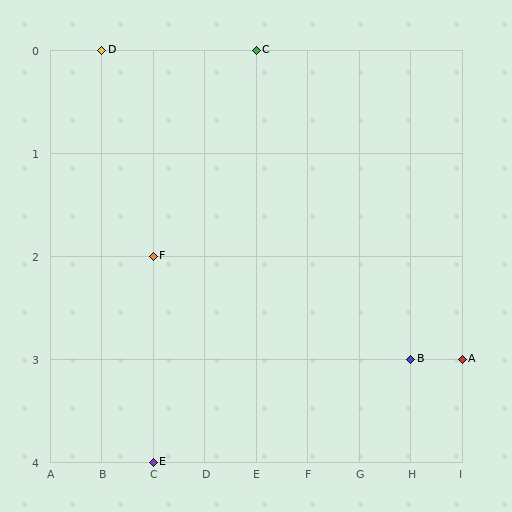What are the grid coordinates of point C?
Point C is at grid coordinates (E, 0).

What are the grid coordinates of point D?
Point D is at grid coordinates (B, 0).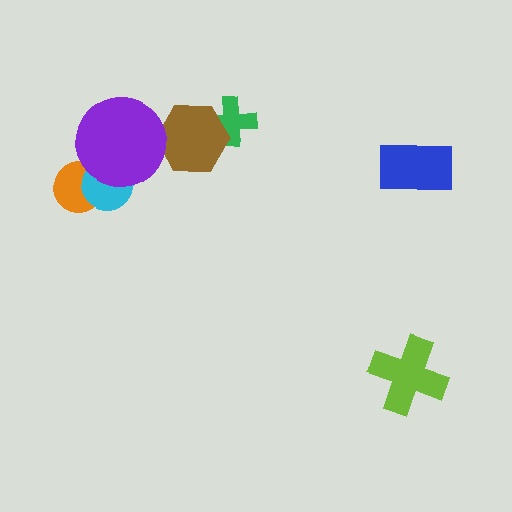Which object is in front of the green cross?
The brown hexagon is in front of the green cross.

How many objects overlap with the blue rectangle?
0 objects overlap with the blue rectangle.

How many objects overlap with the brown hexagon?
2 objects overlap with the brown hexagon.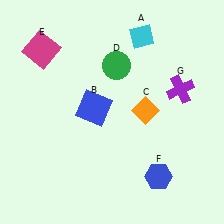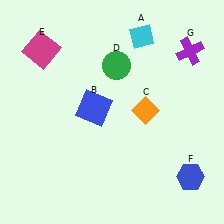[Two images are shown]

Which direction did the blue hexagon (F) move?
The blue hexagon (F) moved right.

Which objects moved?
The objects that moved are: the blue hexagon (F), the purple cross (G).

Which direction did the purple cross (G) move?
The purple cross (G) moved up.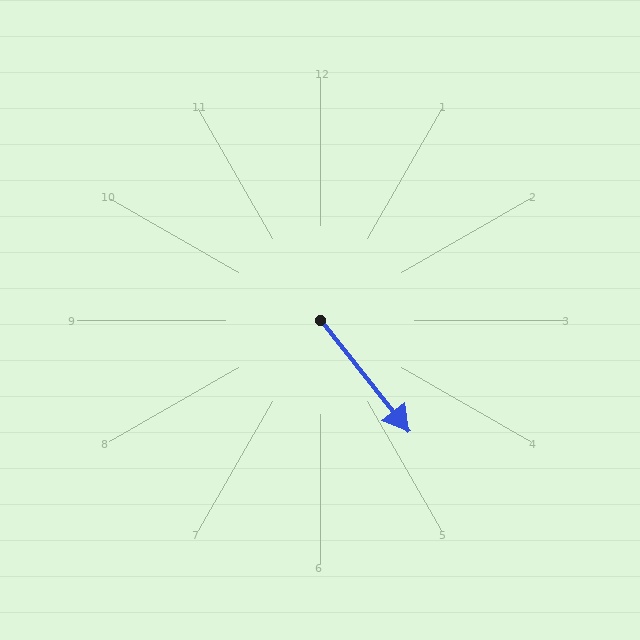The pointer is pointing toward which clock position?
Roughly 5 o'clock.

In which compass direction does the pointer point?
Southeast.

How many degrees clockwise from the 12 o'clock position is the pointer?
Approximately 141 degrees.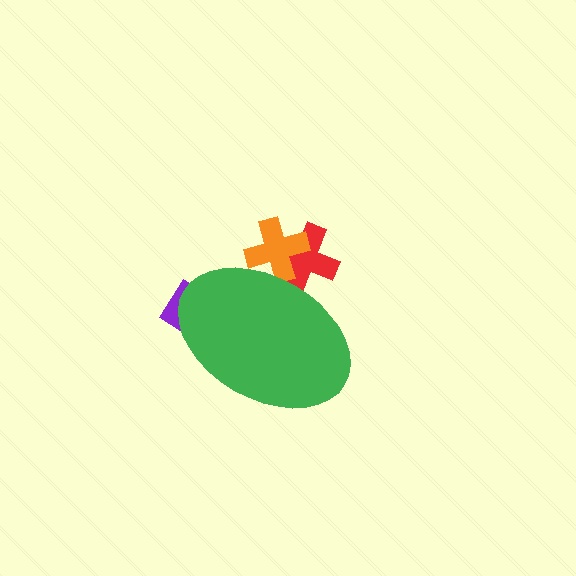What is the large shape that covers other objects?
A green ellipse.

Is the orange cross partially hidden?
Yes, the orange cross is partially hidden behind the green ellipse.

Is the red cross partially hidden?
Yes, the red cross is partially hidden behind the green ellipse.